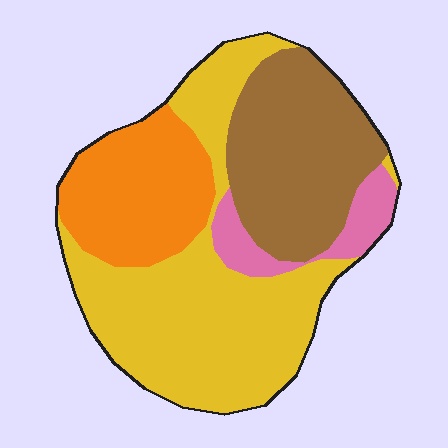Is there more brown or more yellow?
Yellow.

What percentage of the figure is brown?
Brown takes up between a quarter and a half of the figure.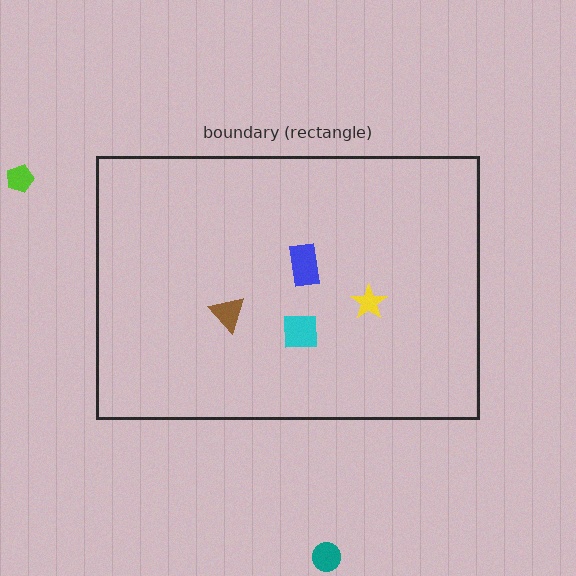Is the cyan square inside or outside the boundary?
Inside.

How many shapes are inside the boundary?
4 inside, 2 outside.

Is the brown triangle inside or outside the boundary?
Inside.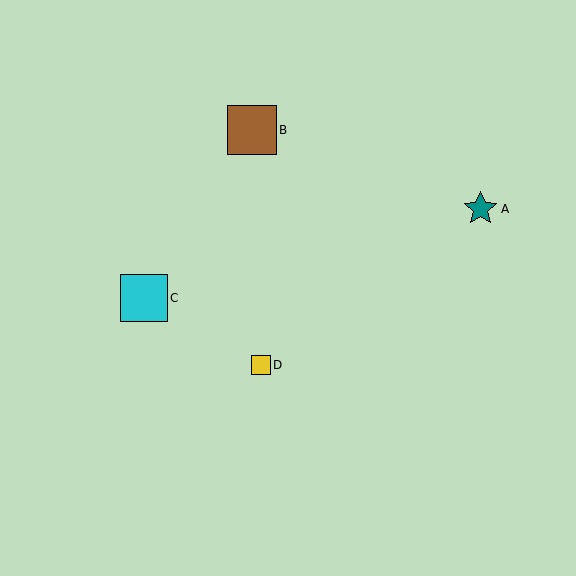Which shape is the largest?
The brown square (labeled B) is the largest.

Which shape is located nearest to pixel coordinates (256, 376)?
The yellow square (labeled D) at (261, 365) is nearest to that location.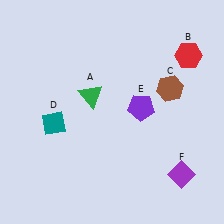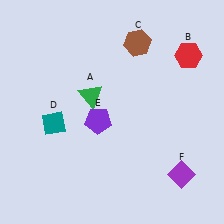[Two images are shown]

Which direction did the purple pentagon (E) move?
The purple pentagon (E) moved left.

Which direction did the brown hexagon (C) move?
The brown hexagon (C) moved up.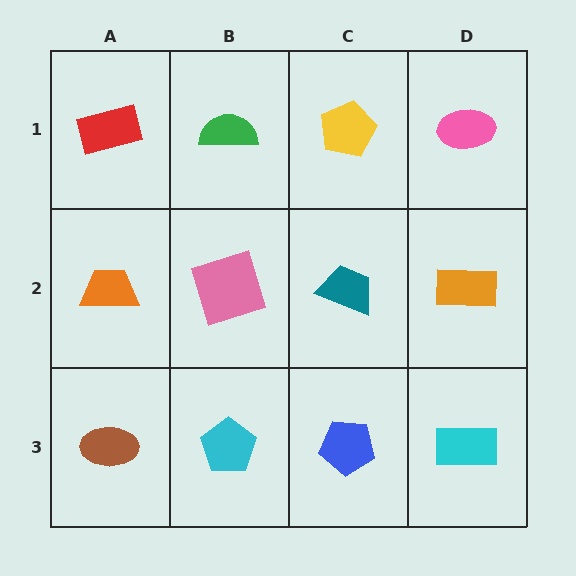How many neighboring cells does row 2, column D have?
3.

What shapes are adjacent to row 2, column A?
A red rectangle (row 1, column A), a brown ellipse (row 3, column A), a pink square (row 2, column B).